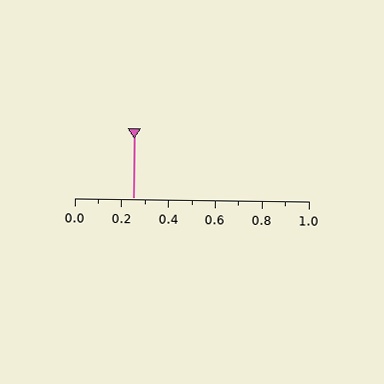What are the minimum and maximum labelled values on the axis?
The axis runs from 0.0 to 1.0.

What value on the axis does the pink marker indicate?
The marker indicates approximately 0.25.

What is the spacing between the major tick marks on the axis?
The major ticks are spaced 0.2 apart.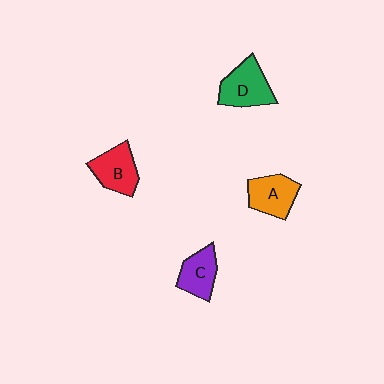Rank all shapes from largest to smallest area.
From largest to smallest: D (green), B (red), A (orange), C (purple).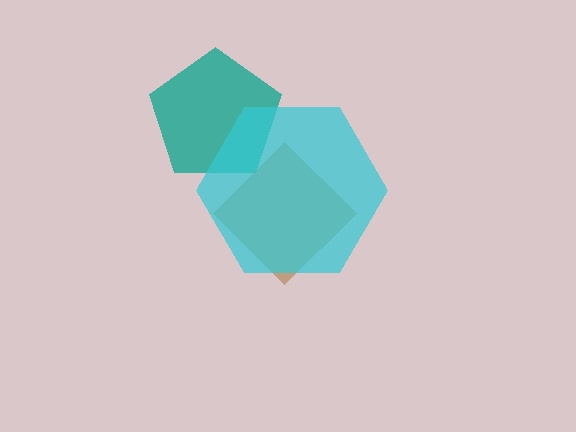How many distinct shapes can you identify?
There are 3 distinct shapes: a teal pentagon, a brown diamond, a cyan hexagon.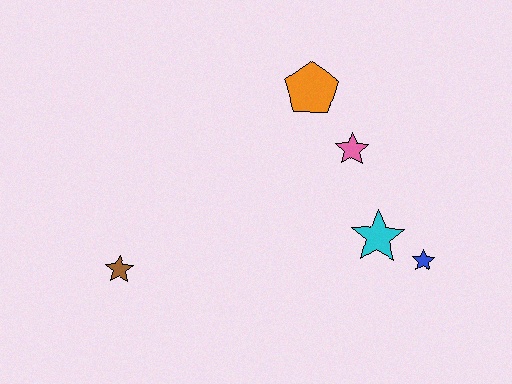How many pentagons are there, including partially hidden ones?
There is 1 pentagon.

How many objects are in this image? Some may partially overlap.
There are 5 objects.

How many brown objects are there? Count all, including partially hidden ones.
There is 1 brown object.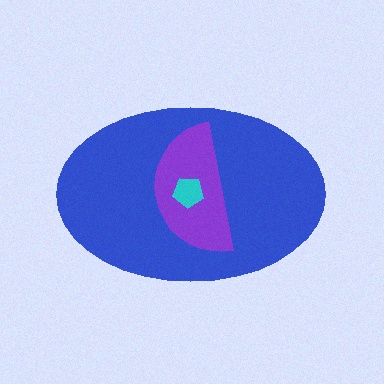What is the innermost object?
The cyan pentagon.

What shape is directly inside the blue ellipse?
The purple semicircle.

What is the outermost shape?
The blue ellipse.